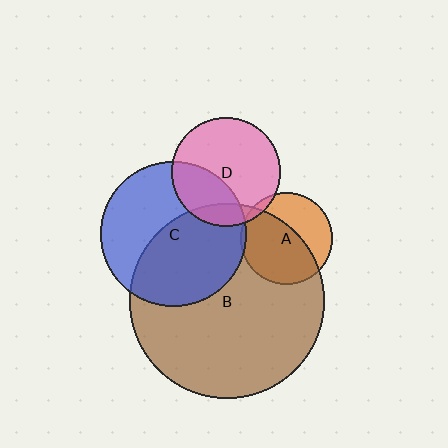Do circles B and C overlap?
Yes.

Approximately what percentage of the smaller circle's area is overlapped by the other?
Approximately 50%.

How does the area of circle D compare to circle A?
Approximately 1.4 times.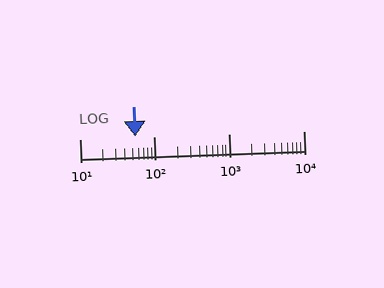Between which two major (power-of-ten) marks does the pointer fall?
The pointer is between 10 and 100.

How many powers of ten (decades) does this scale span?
The scale spans 3 decades, from 10 to 10000.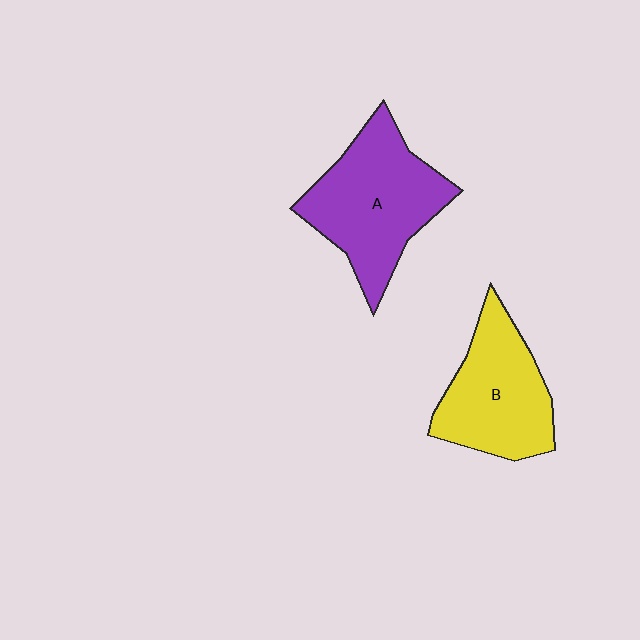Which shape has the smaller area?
Shape B (yellow).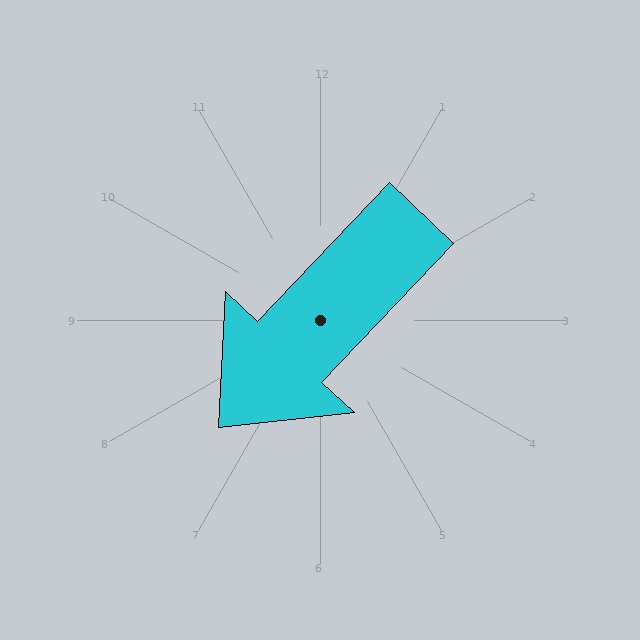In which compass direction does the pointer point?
Southwest.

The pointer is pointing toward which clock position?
Roughly 7 o'clock.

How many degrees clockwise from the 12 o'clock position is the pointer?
Approximately 223 degrees.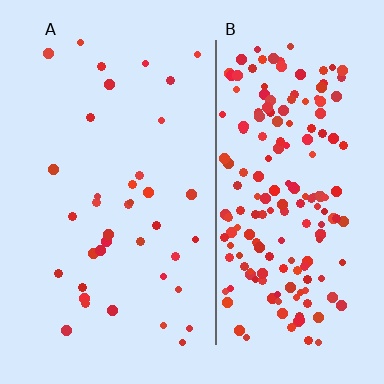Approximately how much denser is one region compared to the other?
Approximately 5.0× — region B over region A.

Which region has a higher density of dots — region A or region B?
B (the right).